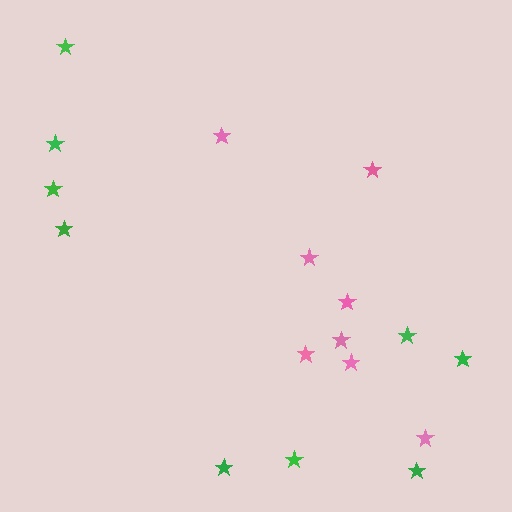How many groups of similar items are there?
There are 2 groups: one group of pink stars (8) and one group of green stars (9).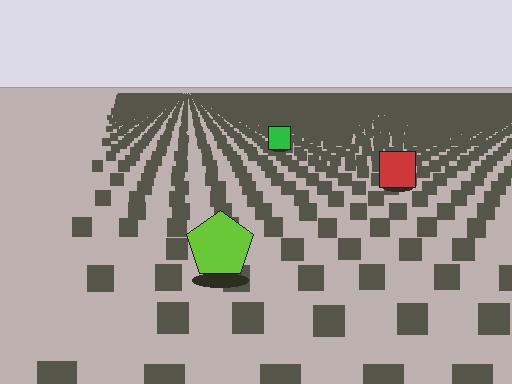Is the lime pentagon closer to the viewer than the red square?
Yes. The lime pentagon is closer — you can tell from the texture gradient: the ground texture is coarser near it.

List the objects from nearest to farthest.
From nearest to farthest: the lime pentagon, the red square, the green square.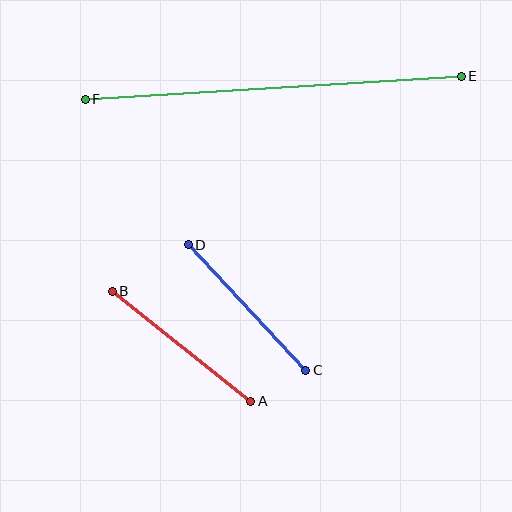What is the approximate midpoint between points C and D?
The midpoint is at approximately (247, 308) pixels.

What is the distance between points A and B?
The distance is approximately 177 pixels.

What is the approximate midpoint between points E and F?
The midpoint is at approximately (273, 88) pixels.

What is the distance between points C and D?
The distance is approximately 172 pixels.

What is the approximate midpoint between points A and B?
The midpoint is at approximately (182, 346) pixels.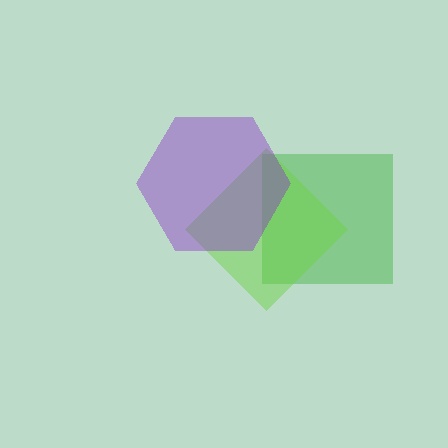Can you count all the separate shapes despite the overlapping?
Yes, there are 3 separate shapes.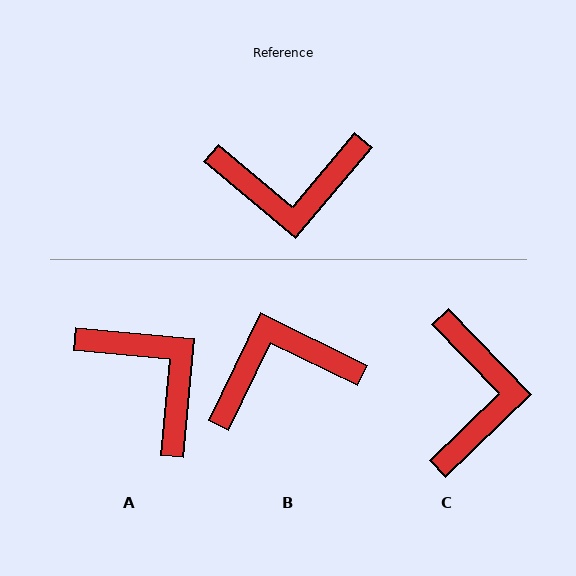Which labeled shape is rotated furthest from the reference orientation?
B, about 166 degrees away.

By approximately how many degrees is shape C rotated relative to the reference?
Approximately 84 degrees counter-clockwise.